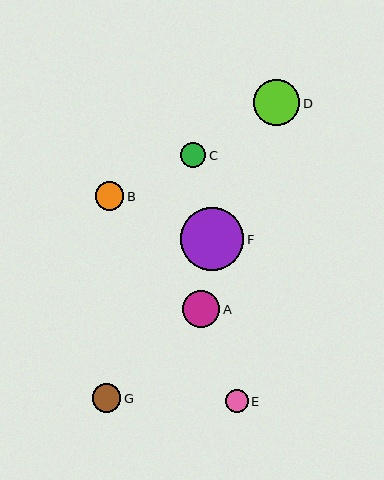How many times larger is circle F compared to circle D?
Circle F is approximately 1.4 times the size of circle D.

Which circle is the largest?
Circle F is the largest with a size of approximately 63 pixels.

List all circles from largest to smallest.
From largest to smallest: F, D, A, B, G, C, E.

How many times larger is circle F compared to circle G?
Circle F is approximately 2.2 times the size of circle G.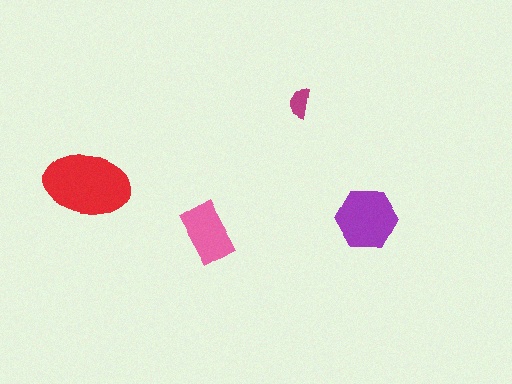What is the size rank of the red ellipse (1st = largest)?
1st.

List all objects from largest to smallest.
The red ellipse, the purple hexagon, the pink rectangle, the magenta semicircle.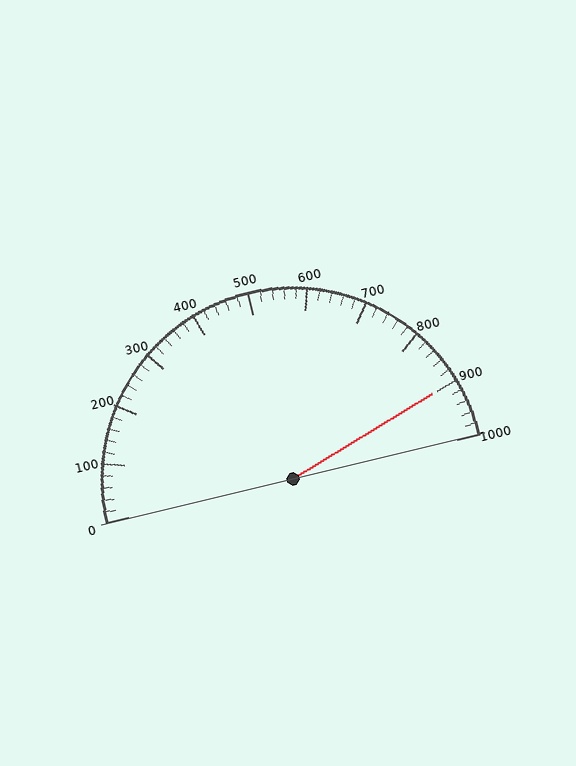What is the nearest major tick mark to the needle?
The nearest major tick mark is 900.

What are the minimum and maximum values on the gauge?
The gauge ranges from 0 to 1000.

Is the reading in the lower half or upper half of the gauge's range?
The reading is in the upper half of the range (0 to 1000).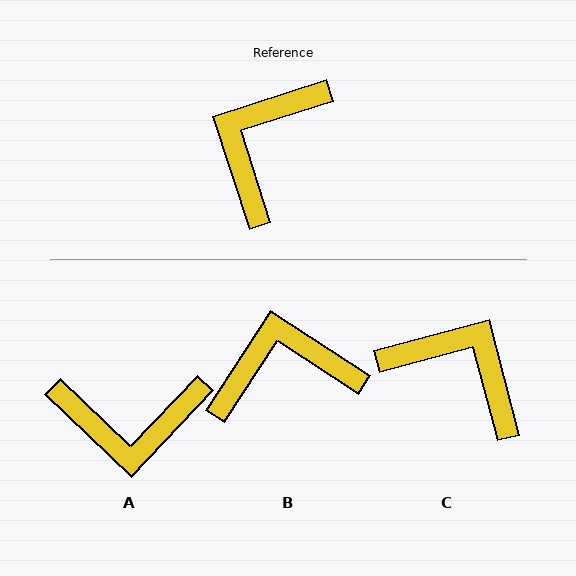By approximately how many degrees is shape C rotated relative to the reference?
Approximately 93 degrees clockwise.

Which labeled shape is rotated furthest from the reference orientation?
A, about 119 degrees away.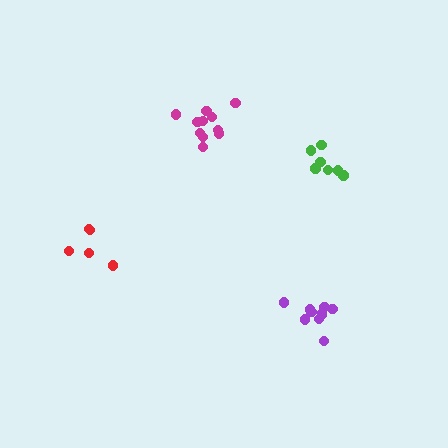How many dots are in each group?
Group 1: 5 dots, Group 2: 11 dots, Group 3: 7 dots, Group 4: 10 dots (33 total).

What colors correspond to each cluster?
The clusters are colored: red, magenta, green, purple.